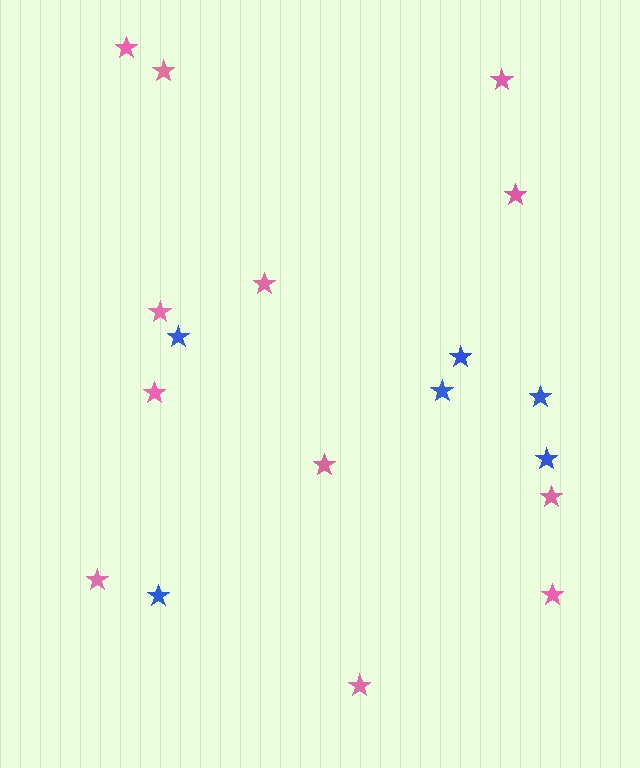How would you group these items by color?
There are 2 groups: one group of blue stars (6) and one group of pink stars (12).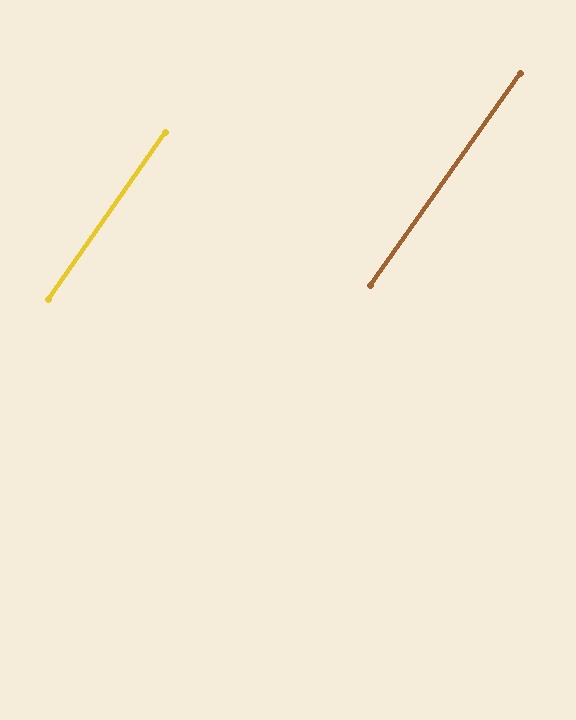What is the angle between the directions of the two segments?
Approximately 0 degrees.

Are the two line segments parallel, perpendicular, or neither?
Parallel — their directions differ by only 0.2°.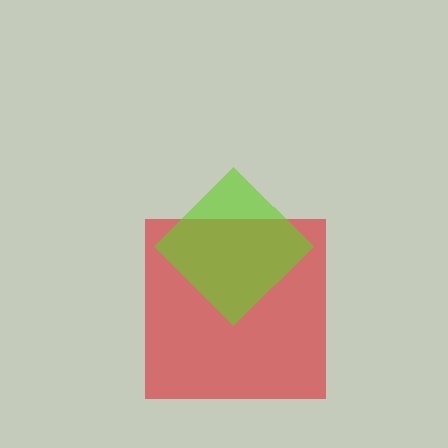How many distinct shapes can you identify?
There are 2 distinct shapes: a red square, a lime diamond.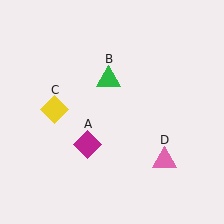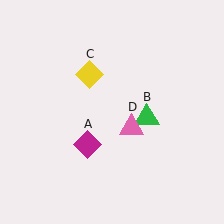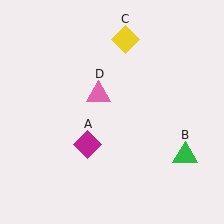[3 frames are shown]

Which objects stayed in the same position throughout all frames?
Magenta diamond (object A) remained stationary.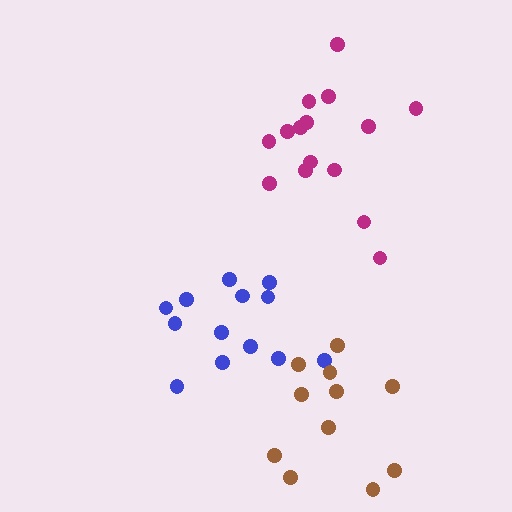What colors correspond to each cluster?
The clusters are colored: blue, magenta, brown.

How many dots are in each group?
Group 1: 13 dots, Group 2: 15 dots, Group 3: 11 dots (39 total).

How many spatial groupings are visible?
There are 3 spatial groupings.